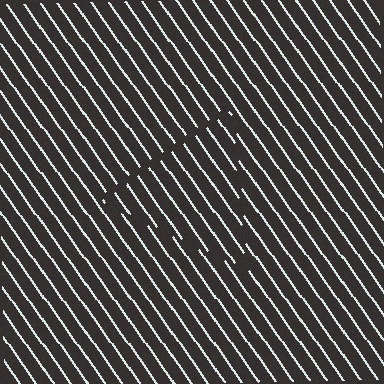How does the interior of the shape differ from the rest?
The interior of the shape contains the same grating, shifted by half a period — the contour is defined by the phase discontinuity where line-ends from the inner and outer gratings abut.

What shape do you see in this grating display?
An illusory triangle. The interior of the shape contains the same grating, shifted by half a period — the contour is defined by the phase discontinuity where line-ends from the inner and outer gratings abut.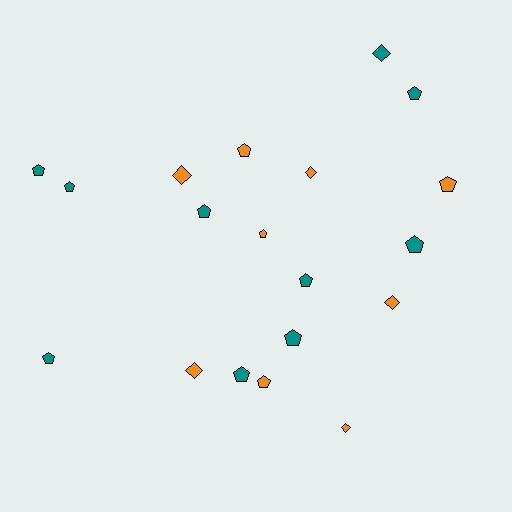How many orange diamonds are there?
There are 5 orange diamonds.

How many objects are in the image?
There are 19 objects.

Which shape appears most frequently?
Pentagon, with 13 objects.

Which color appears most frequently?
Teal, with 10 objects.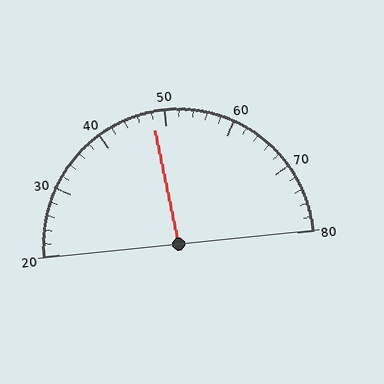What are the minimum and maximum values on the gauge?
The gauge ranges from 20 to 80.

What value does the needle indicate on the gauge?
The needle indicates approximately 48.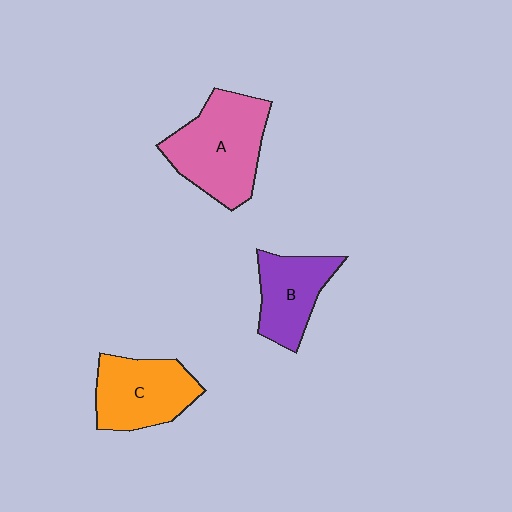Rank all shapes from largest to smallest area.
From largest to smallest: A (pink), C (orange), B (purple).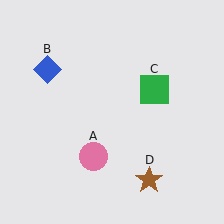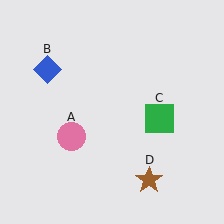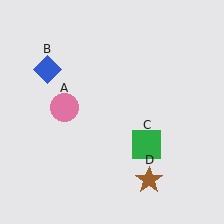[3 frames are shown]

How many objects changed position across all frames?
2 objects changed position: pink circle (object A), green square (object C).